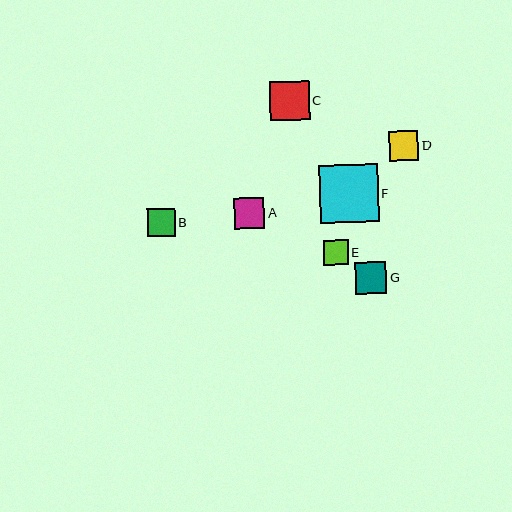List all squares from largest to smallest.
From largest to smallest: F, C, G, A, D, B, E.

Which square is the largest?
Square F is the largest with a size of approximately 59 pixels.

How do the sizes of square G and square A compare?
Square G and square A are approximately the same size.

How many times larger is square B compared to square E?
Square B is approximately 1.1 times the size of square E.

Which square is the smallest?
Square E is the smallest with a size of approximately 25 pixels.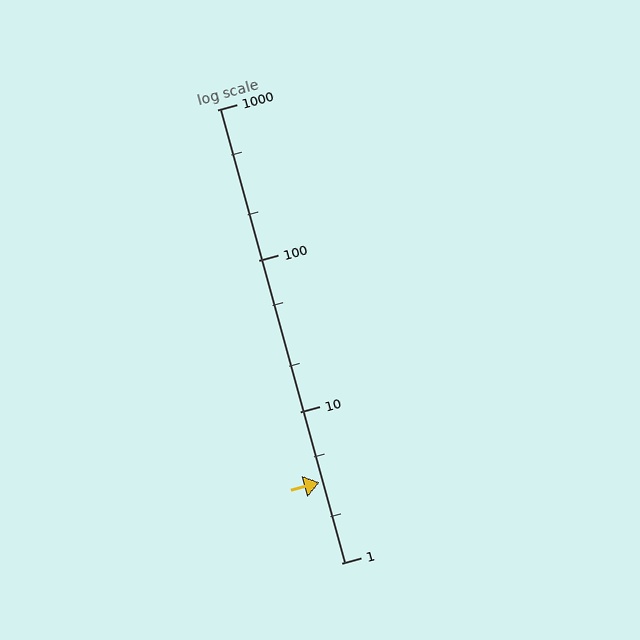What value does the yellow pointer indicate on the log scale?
The pointer indicates approximately 3.4.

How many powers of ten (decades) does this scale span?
The scale spans 3 decades, from 1 to 1000.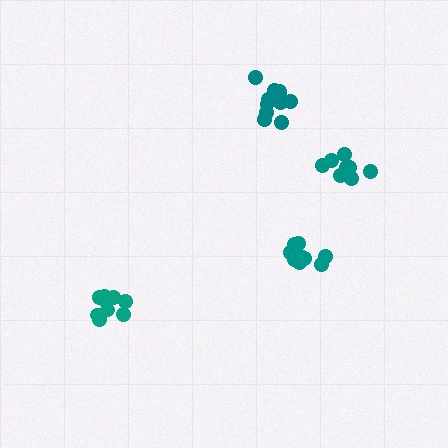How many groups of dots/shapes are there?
There are 4 groups.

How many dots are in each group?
Group 1: 10 dots, Group 2: 10 dots, Group 3: 8 dots, Group 4: 12 dots (40 total).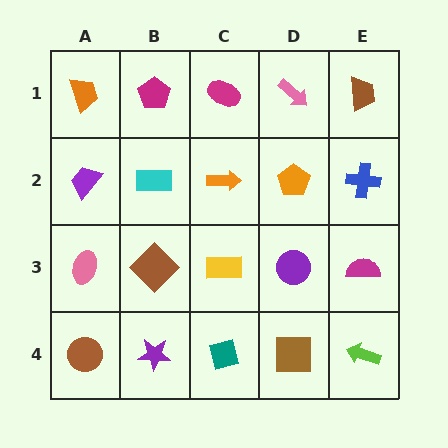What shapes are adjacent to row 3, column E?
A blue cross (row 2, column E), a lime arrow (row 4, column E), a purple circle (row 3, column D).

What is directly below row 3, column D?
A brown square.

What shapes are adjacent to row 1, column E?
A blue cross (row 2, column E), a pink arrow (row 1, column D).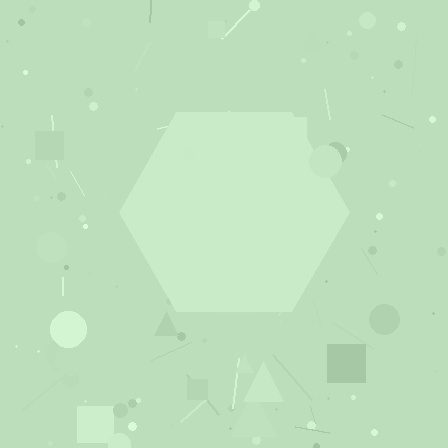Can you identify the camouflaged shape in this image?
The camouflaged shape is a hexagon.